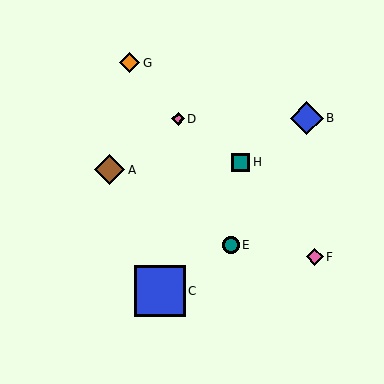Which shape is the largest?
The blue square (labeled C) is the largest.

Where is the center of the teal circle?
The center of the teal circle is at (231, 245).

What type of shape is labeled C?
Shape C is a blue square.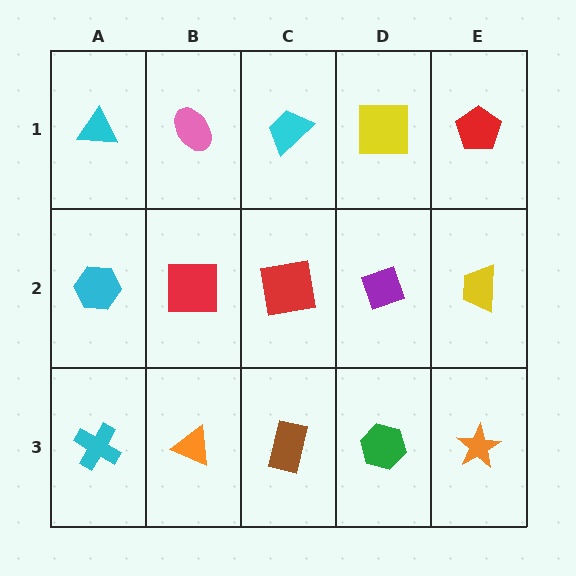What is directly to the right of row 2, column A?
A red square.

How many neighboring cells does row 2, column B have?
4.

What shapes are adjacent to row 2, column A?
A cyan triangle (row 1, column A), a cyan cross (row 3, column A), a red square (row 2, column B).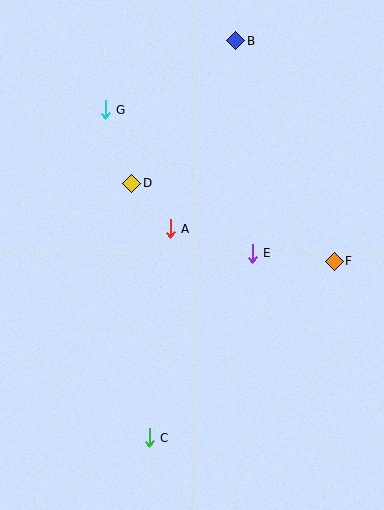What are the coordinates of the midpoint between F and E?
The midpoint between F and E is at (293, 257).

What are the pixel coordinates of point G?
Point G is at (105, 110).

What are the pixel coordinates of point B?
Point B is at (236, 41).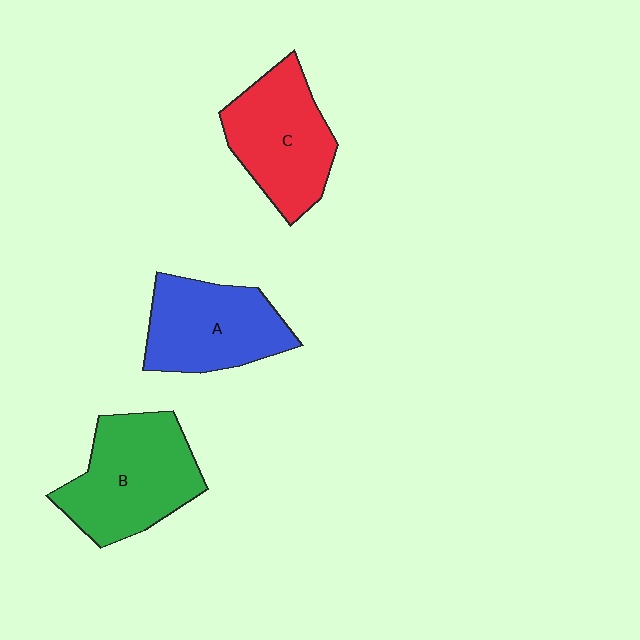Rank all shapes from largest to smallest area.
From largest to smallest: B (green), C (red), A (blue).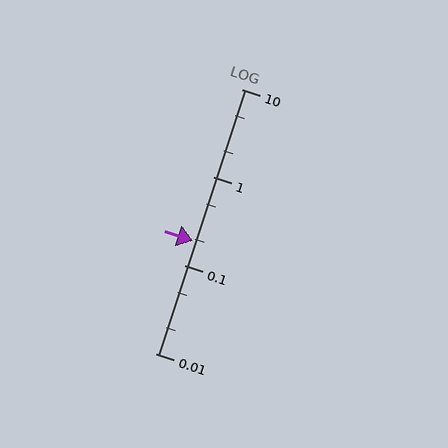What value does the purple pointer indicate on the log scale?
The pointer indicates approximately 0.19.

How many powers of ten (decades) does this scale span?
The scale spans 3 decades, from 0.01 to 10.